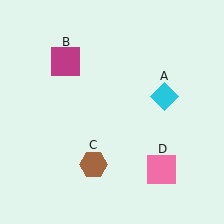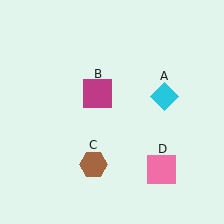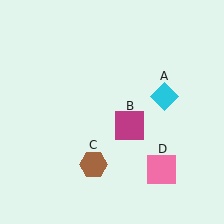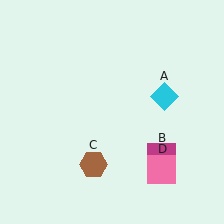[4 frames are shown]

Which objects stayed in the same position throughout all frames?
Cyan diamond (object A) and brown hexagon (object C) and pink square (object D) remained stationary.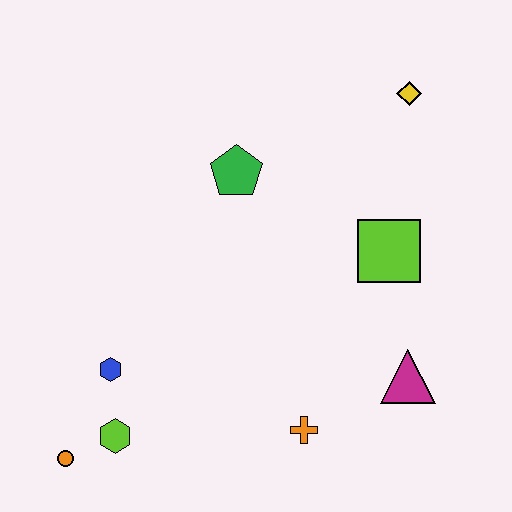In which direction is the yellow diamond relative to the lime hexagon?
The yellow diamond is above the lime hexagon.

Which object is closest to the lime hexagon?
The orange circle is closest to the lime hexagon.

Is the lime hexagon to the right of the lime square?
No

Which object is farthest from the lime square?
The orange circle is farthest from the lime square.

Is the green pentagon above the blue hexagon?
Yes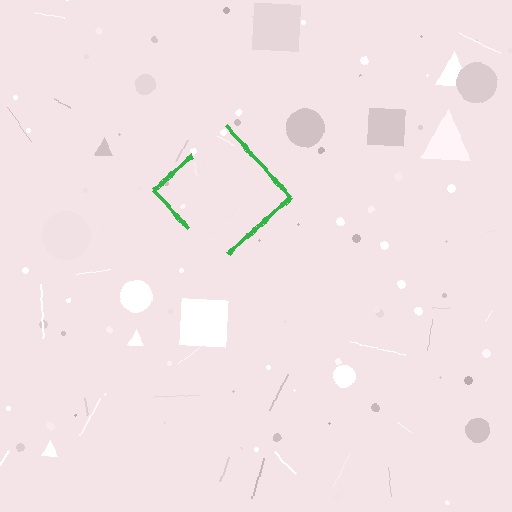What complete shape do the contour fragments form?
The contour fragments form a diamond.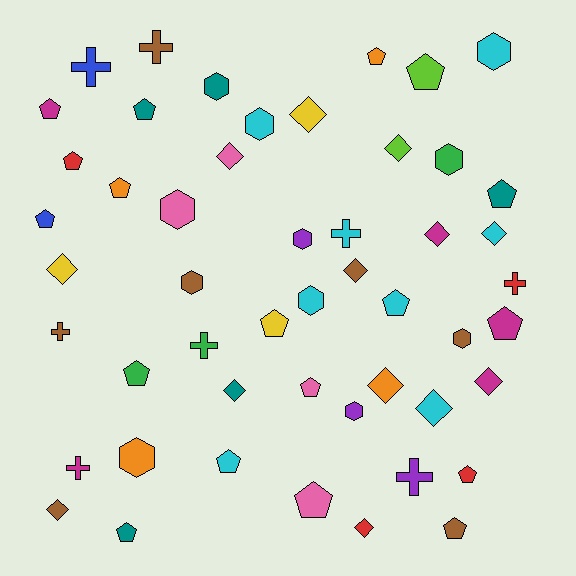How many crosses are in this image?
There are 8 crosses.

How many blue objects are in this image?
There are 2 blue objects.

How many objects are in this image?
There are 50 objects.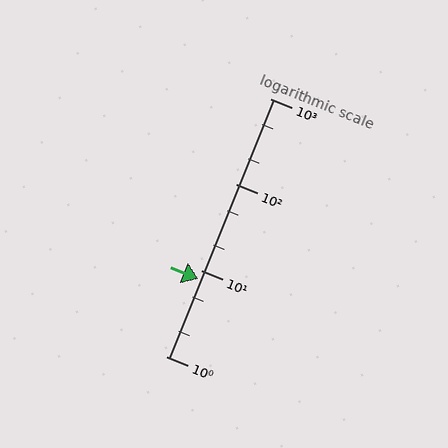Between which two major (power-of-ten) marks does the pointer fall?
The pointer is between 1 and 10.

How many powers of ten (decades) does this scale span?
The scale spans 3 decades, from 1 to 1000.